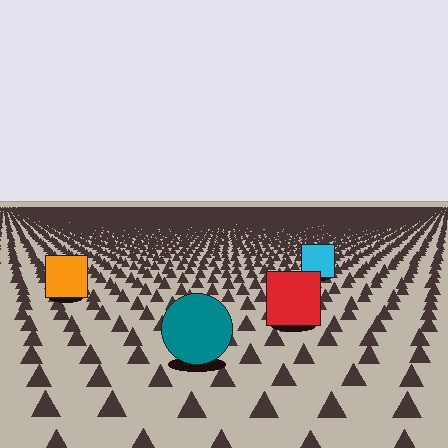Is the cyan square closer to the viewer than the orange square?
No. The orange square is closer — you can tell from the texture gradient: the ground texture is coarser near it.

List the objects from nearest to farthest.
From nearest to farthest: the teal circle, the red square, the orange square, the cyan square.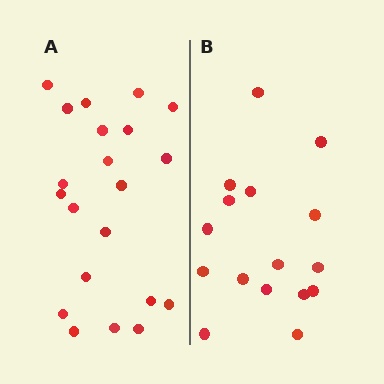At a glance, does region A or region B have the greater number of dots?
Region A (the left region) has more dots.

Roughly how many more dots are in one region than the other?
Region A has about 5 more dots than region B.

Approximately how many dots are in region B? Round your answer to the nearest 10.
About 20 dots. (The exact count is 16, which rounds to 20.)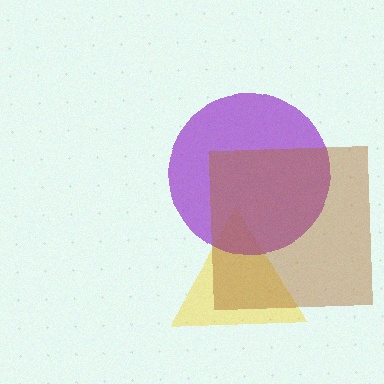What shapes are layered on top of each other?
The layered shapes are: a yellow triangle, a purple circle, a brown square.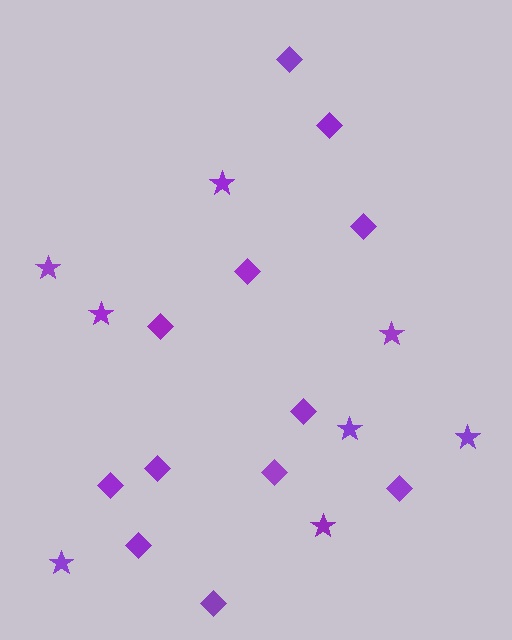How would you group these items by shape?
There are 2 groups: one group of diamonds (12) and one group of stars (8).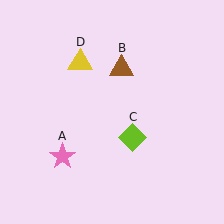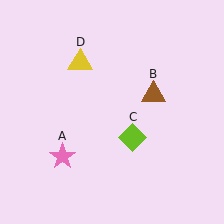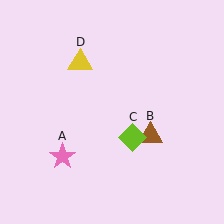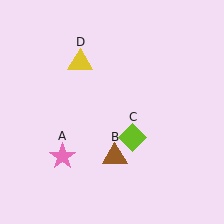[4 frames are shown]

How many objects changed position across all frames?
1 object changed position: brown triangle (object B).